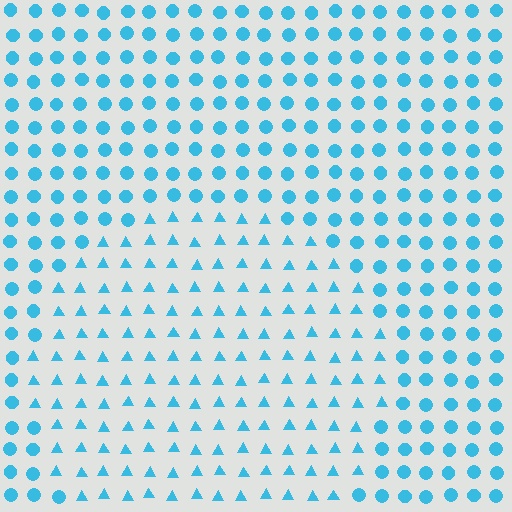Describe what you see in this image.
The image is filled with small cyan elements arranged in a uniform grid. A circle-shaped region contains triangles, while the surrounding area contains circles. The boundary is defined purely by the change in element shape.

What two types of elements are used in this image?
The image uses triangles inside the circle region and circles outside it.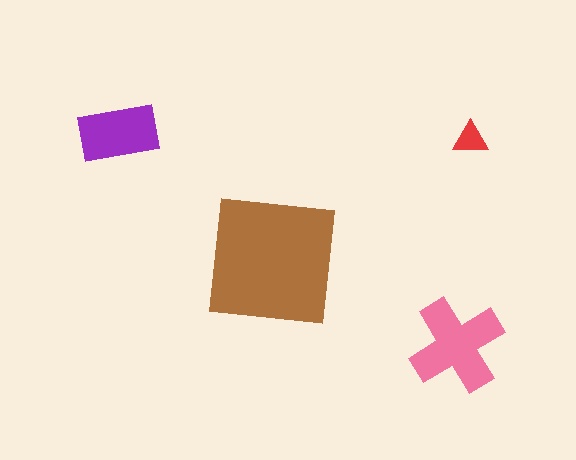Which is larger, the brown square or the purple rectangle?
The brown square.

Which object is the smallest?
The red triangle.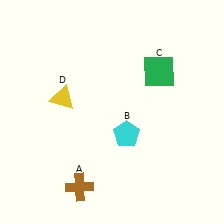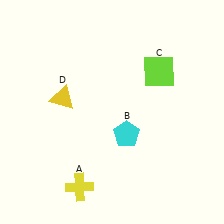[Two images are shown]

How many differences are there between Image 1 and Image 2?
There are 2 differences between the two images.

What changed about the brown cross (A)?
In Image 1, A is brown. In Image 2, it changed to yellow.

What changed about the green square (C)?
In Image 1, C is green. In Image 2, it changed to lime.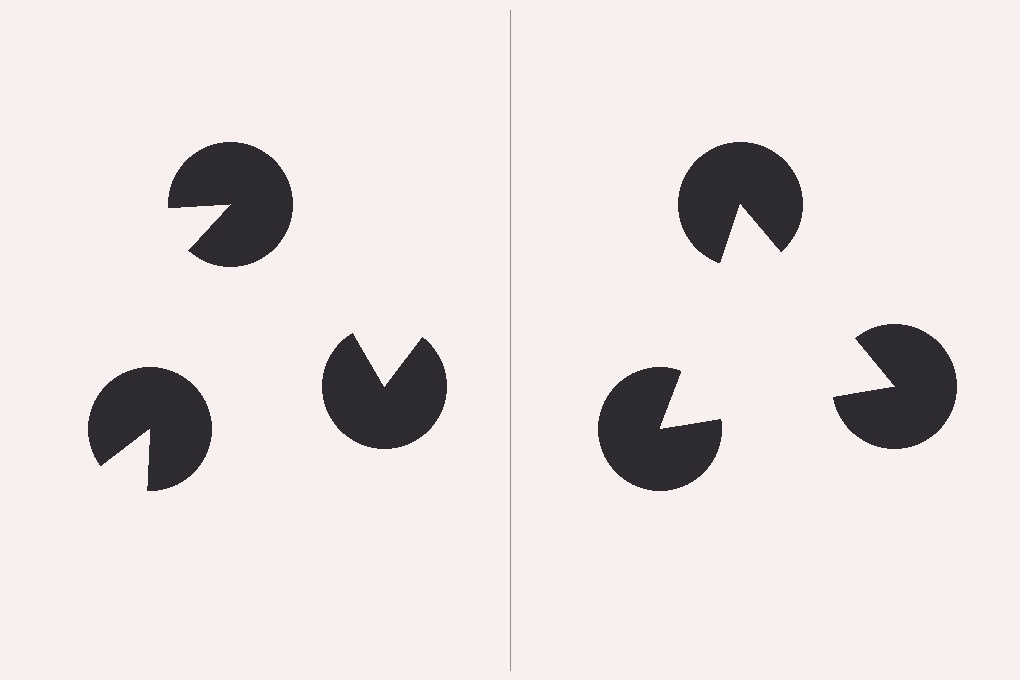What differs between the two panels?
The pac-man discs are positioned identically on both sides; only the wedge orientations differ. On the right they align to a triangle; on the left they are misaligned.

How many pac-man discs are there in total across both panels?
6 — 3 on each side.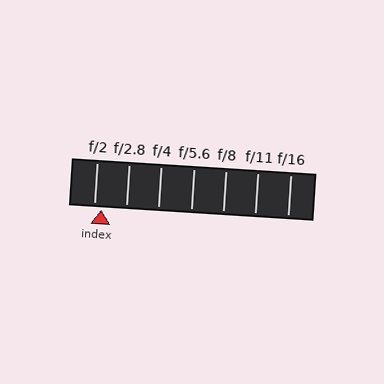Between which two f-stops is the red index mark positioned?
The index mark is between f/2 and f/2.8.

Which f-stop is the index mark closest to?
The index mark is closest to f/2.